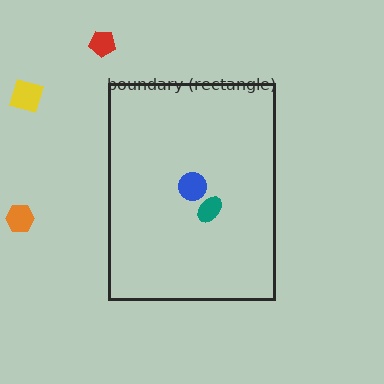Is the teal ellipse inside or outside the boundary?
Inside.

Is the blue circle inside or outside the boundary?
Inside.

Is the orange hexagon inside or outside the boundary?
Outside.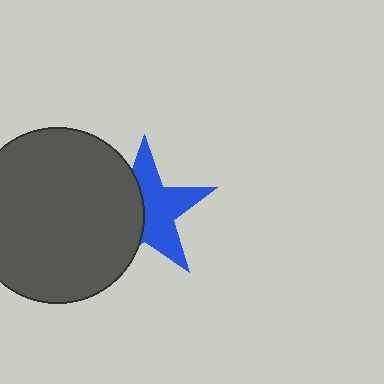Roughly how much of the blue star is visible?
About half of it is visible (roughly 56%).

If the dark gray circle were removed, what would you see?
You would see the complete blue star.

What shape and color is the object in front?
The object in front is a dark gray circle.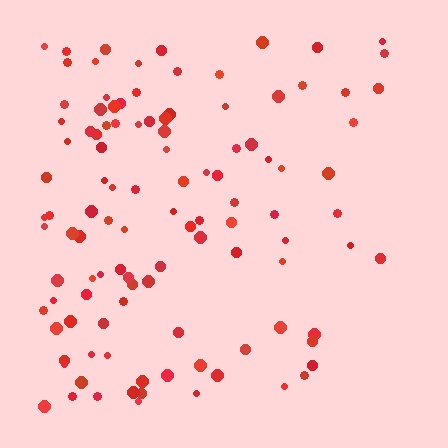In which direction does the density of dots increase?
From right to left, with the left side densest.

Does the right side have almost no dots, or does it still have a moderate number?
Still a moderate number, just noticeably fewer than the left.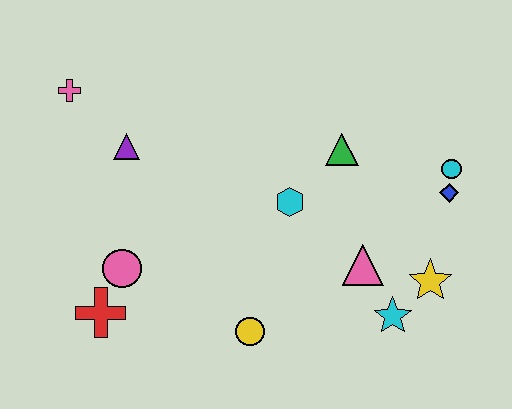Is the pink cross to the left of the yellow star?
Yes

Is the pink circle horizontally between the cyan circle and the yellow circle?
No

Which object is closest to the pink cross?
The purple triangle is closest to the pink cross.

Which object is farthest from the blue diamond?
The pink cross is farthest from the blue diamond.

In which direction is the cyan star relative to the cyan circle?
The cyan star is below the cyan circle.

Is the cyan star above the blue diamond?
No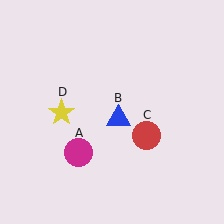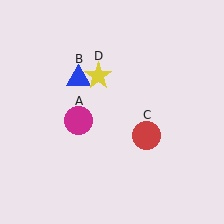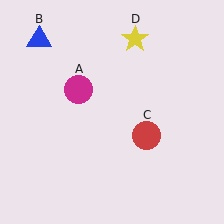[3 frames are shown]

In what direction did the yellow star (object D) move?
The yellow star (object D) moved up and to the right.